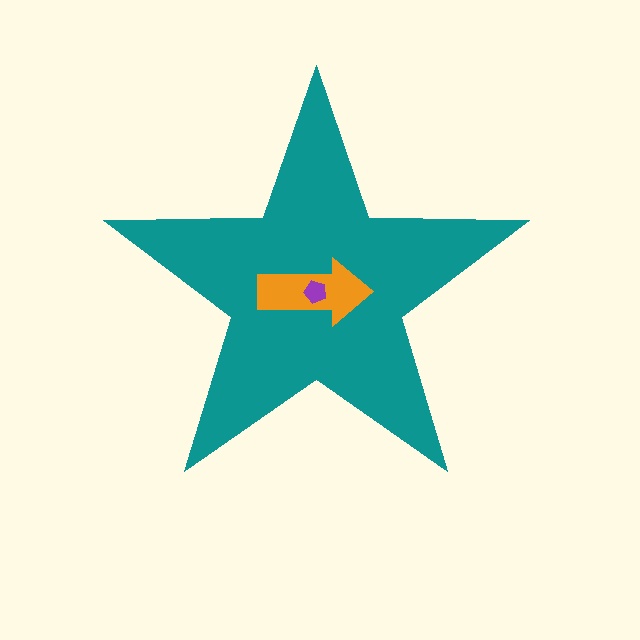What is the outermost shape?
The teal star.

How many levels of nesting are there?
3.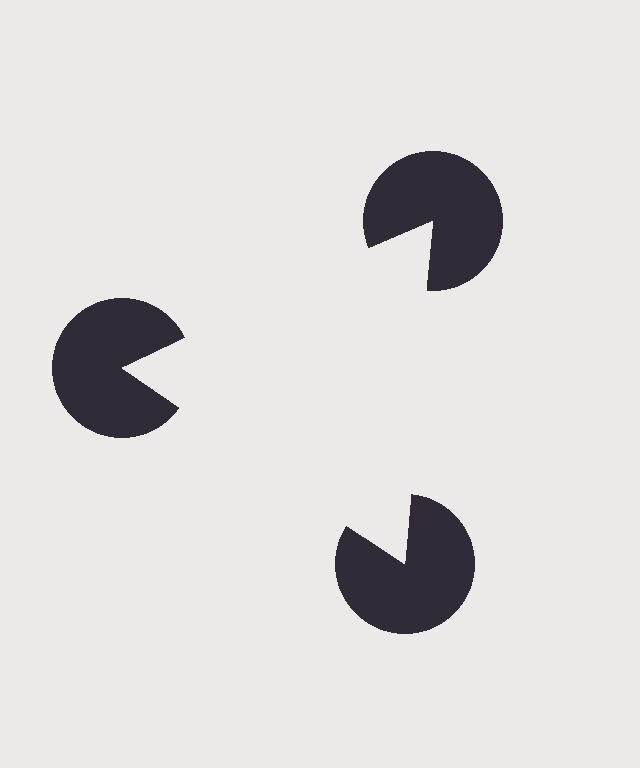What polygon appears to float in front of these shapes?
An illusory triangle — its edges are inferred from the aligned wedge cuts in the pac-man discs, not physically drawn.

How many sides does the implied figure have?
3 sides.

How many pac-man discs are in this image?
There are 3 — one at each vertex of the illusory triangle.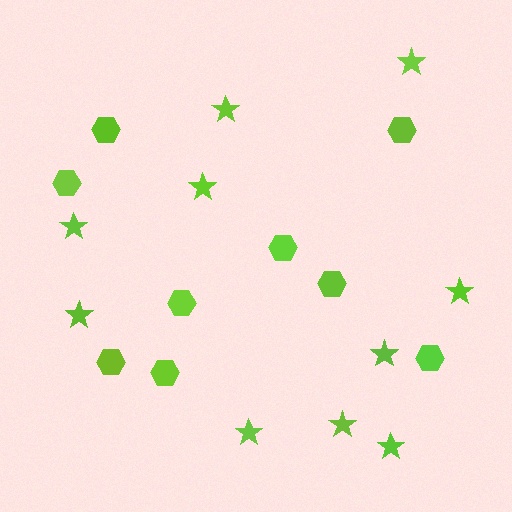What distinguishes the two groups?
There are 2 groups: one group of hexagons (9) and one group of stars (10).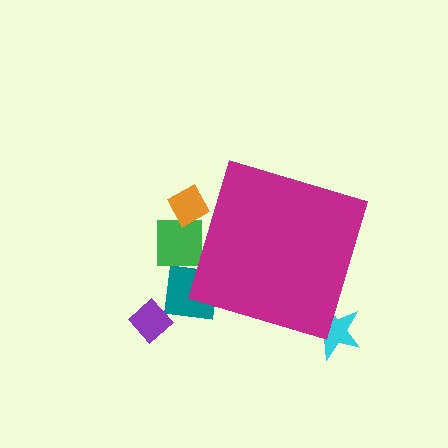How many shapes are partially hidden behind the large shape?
4 shapes are partially hidden.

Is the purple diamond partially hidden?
No, the purple diamond is fully visible.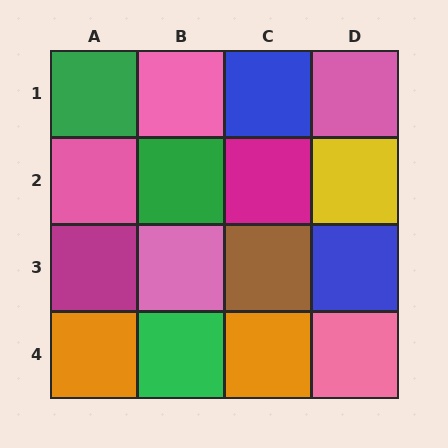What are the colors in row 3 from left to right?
Magenta, pink, brown, blue.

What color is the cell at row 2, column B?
Green.